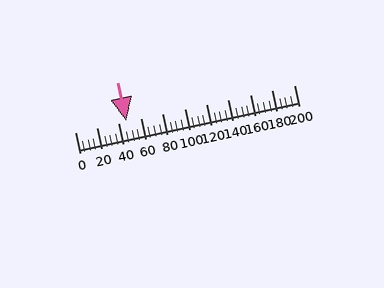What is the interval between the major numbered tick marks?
The major tick marks are spaced 20 units apart.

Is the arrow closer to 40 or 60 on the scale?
The arrow is closer to 40.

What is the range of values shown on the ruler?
The ruler shows values from 0 to 200.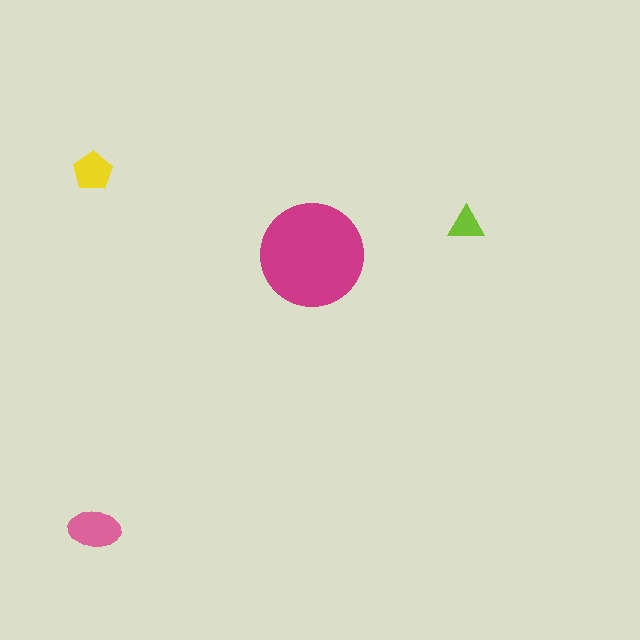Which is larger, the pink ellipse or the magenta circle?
The magenta circle.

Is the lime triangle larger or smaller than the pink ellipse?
Smaller.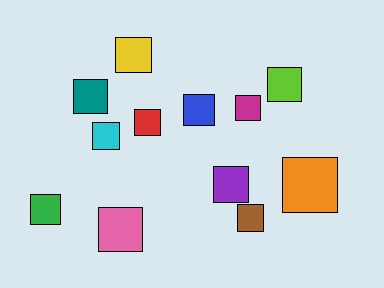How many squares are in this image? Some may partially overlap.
There are 12 squares.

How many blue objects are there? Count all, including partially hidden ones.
There is 1 blue object.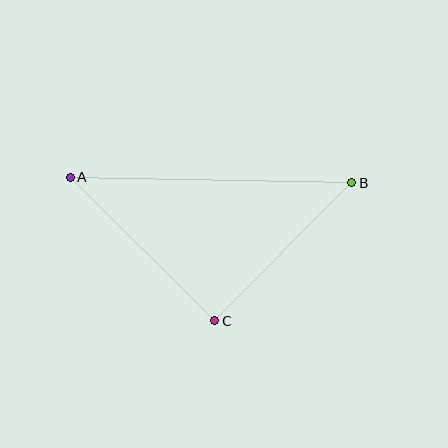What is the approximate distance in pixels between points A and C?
The distance between A and C is approximately 203 pixels.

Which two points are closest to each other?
Points B and C are closest to each other.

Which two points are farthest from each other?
Points A and B are farthest from each other.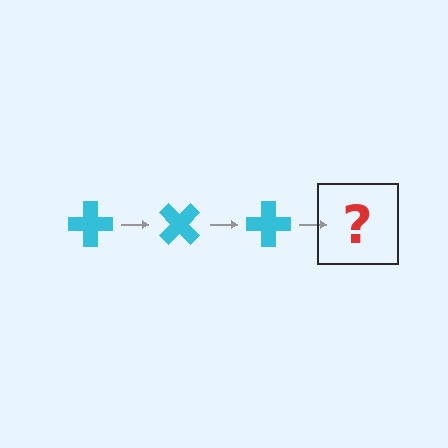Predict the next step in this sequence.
The next step is a cyan cross rotated 135 degrees.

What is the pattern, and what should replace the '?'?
The pattern is that the cross rotates 45 degrees each step. The '?' should be a cyan cross rotated 135 degrees.